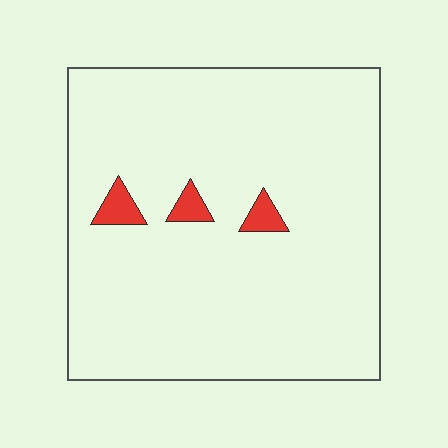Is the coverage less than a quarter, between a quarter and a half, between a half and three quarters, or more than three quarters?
Less than a quarter.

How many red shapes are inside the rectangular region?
3.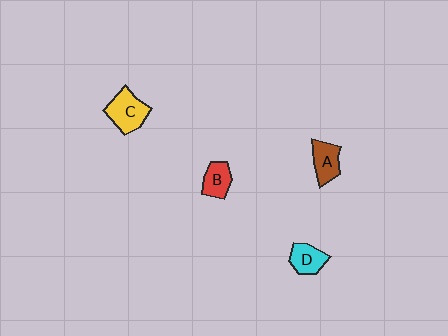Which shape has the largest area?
Shape C (yellow).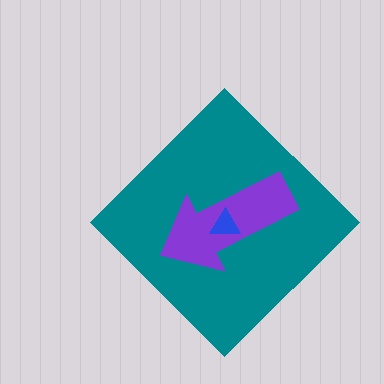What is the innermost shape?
The blue triangle.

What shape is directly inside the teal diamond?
The purple arrow.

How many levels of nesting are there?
3.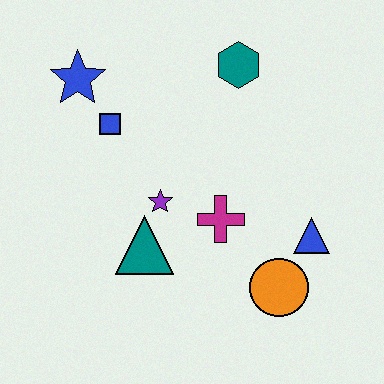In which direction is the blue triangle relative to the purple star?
The blue triangle is to the right of the purple star.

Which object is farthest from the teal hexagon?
The orange circle is farthest from the teal hexagon.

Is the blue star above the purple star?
Yes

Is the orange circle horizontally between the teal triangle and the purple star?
No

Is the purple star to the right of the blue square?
Yes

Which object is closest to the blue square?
The blue star is closest to the blue square.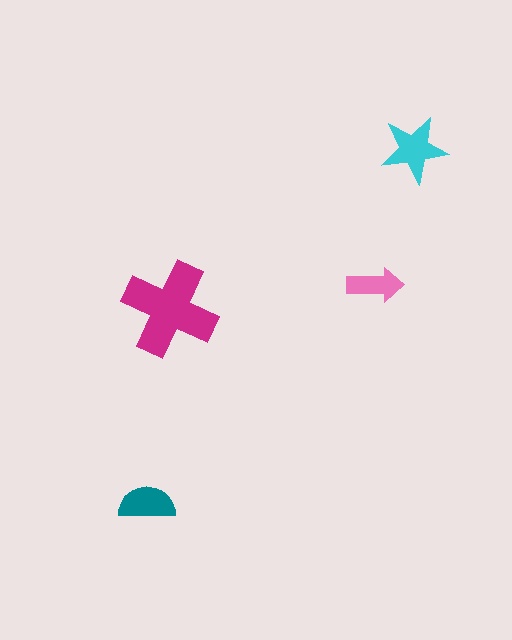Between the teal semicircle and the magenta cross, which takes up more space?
The magenta cross.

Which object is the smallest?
The pink arrow.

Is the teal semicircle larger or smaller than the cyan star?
Smaller.